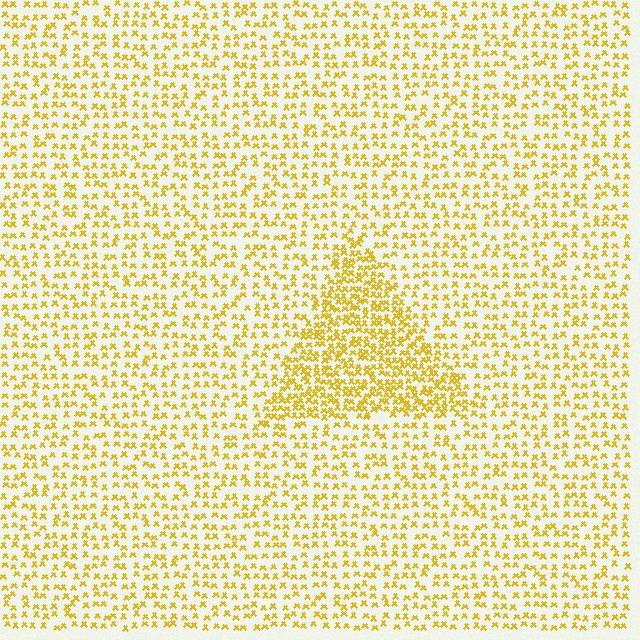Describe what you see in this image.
The image contains small yellow elements arranged at two different densities. A triangle-shaped region is visible where the elements are more densely packed than the surrounding area.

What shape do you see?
I see a triangle.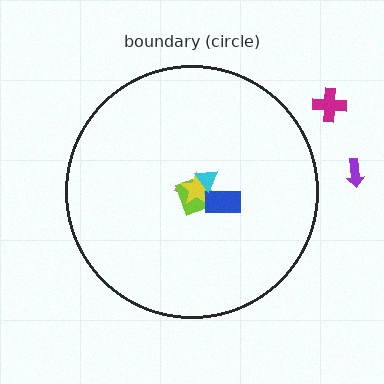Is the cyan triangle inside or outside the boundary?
Inside.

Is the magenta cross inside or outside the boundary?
Outside.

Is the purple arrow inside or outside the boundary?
Outside.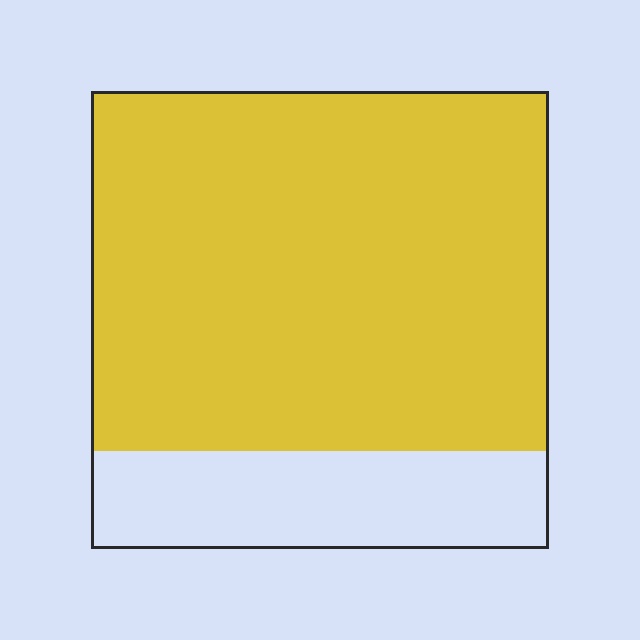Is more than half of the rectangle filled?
Yes.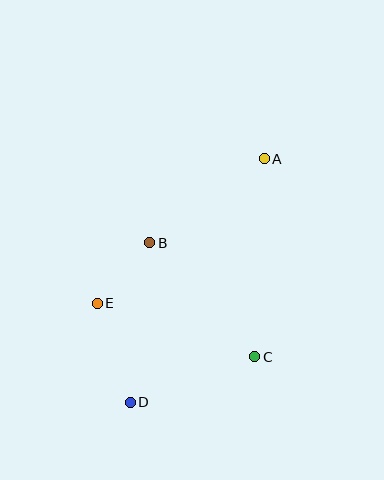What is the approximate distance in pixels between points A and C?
The distance between A and C is approximately 198 pixels.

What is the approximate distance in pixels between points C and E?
The distance between C and E is approximately 166 pixels.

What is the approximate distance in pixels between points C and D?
The distance between C and D is approximately 132 pixels.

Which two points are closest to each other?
Points B and E are closest to each other.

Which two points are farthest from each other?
Points A and D are farthest from each other.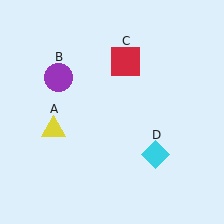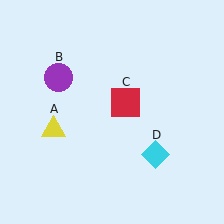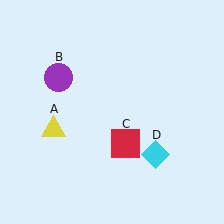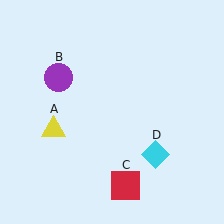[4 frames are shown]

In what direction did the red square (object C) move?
The red square (object C) moved down.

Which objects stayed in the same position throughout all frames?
Yellow triangle (object A) and purple circle (object B) and cyan diamond (object D) remained stationary.